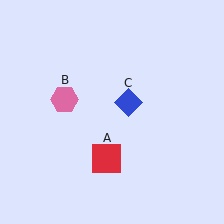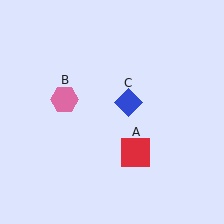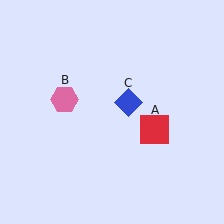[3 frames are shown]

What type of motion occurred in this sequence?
The red square (object A) rotated counterclockwise around the center of the scene.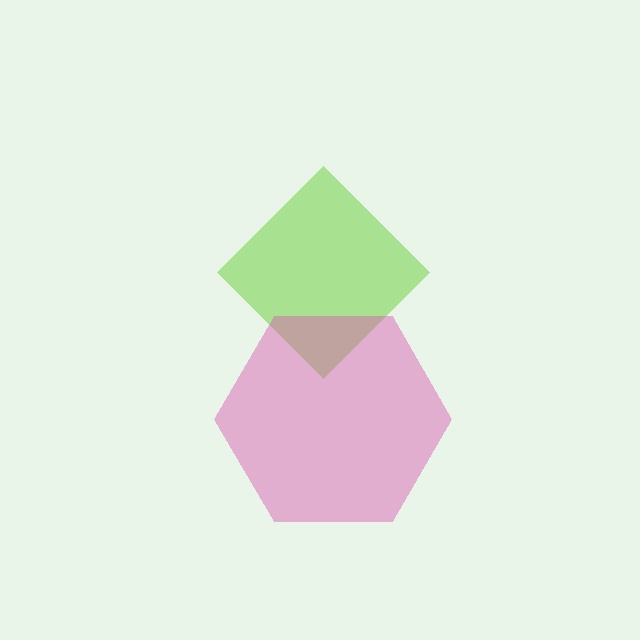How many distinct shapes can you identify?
There are 2 distinct shapes: a lime diamond, a pink hexagon.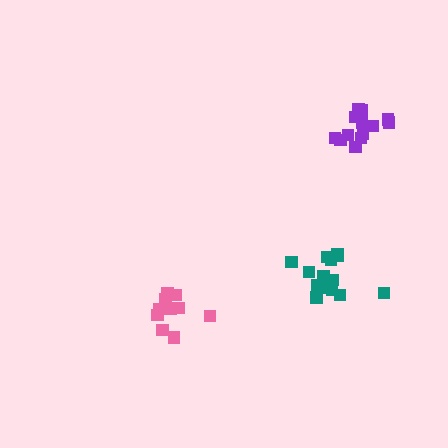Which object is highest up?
The purple cluster is topmost.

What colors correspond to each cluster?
The clusters are colored: teal, purple, pink.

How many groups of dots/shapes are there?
There are 3 groups.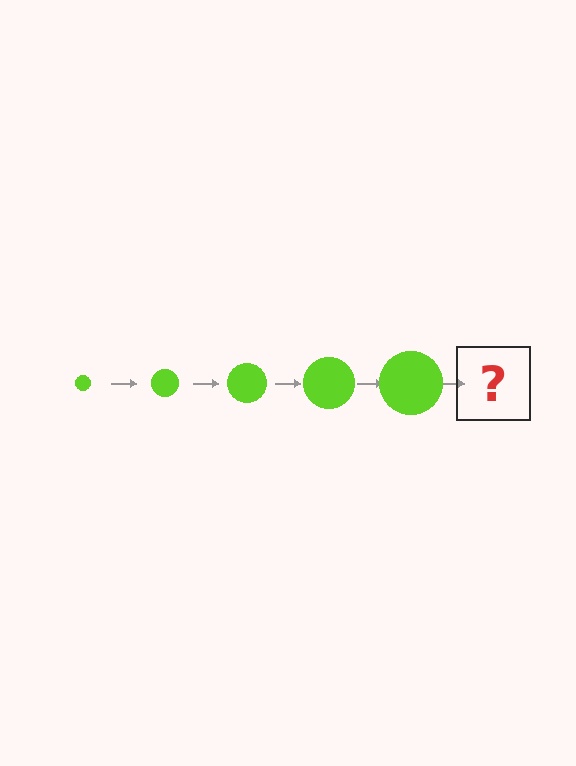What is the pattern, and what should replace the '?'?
The pattern is that the circle gets progressively larger each step. The '?' should be a lime circle, larger than the previous one.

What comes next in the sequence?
The next element should be a lime circle, larger than the previous one.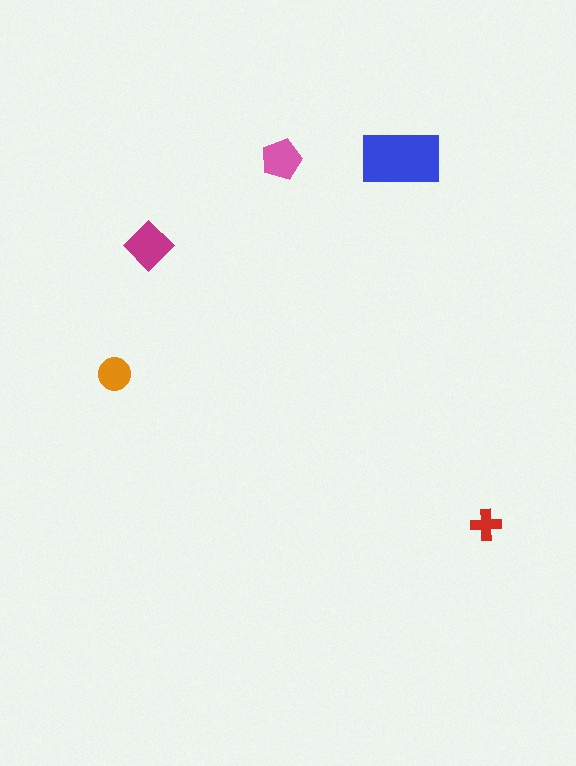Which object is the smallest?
The red cross.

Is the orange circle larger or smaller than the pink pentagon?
Smaller.